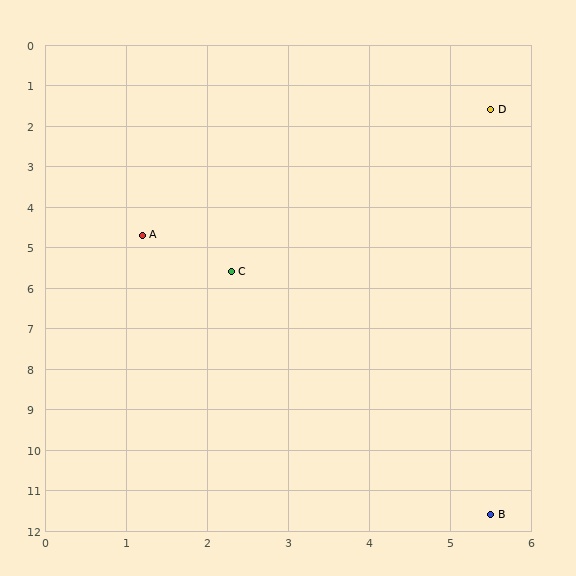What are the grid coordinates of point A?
Point A is at approximately (1.2, 4.7).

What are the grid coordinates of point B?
Point B is at approximately (5.5, 11.6).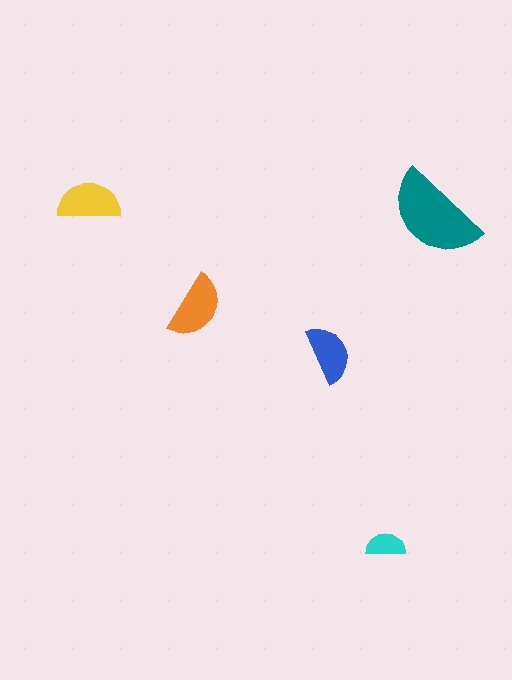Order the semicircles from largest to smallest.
the teal one, the orange one, the yellow one, the blue one, the cyan one.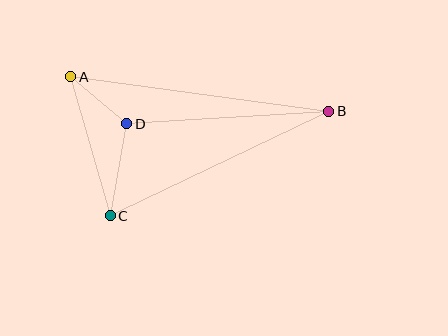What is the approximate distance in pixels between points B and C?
The distance between B and C is approximately 242 pixels.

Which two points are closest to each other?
Points A and D are closest to each other.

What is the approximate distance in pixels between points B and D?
The distance between B and D is approximately 202 pixels.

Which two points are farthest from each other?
Points A and B are farthest from each other.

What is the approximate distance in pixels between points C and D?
The distance between C and D is approximately 93 pixels.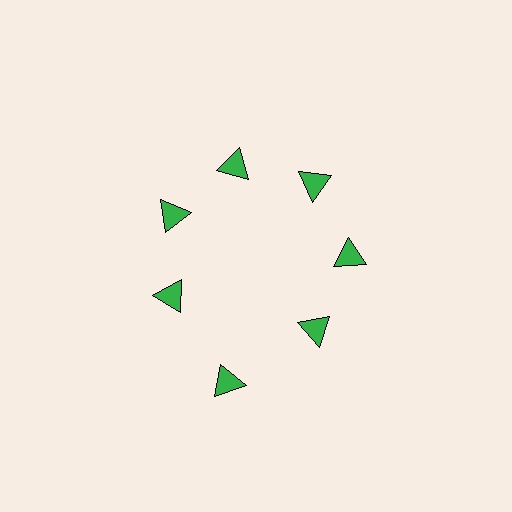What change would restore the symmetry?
The symmetry would be restored by moving it inward, back onto the ring so that all 7 triangles sit at equal angles and equal distance from the center.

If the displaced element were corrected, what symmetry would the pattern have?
It would have 7-fold rotational symmetry — the pattern would map onto itself every 51 degrees.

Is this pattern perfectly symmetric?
No. The 7 green triangles are arranged in a ring, but one element near the 6 o'clock position is pushed outward from the center, breaking the 7-fold rotational symmetry.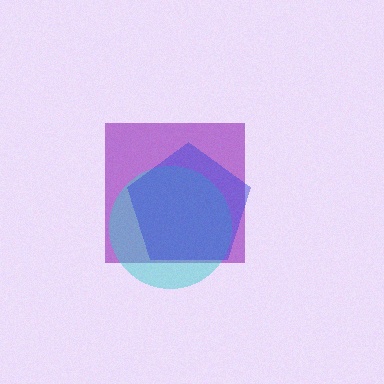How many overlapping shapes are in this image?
There are 3 overlapping shapes in the image.